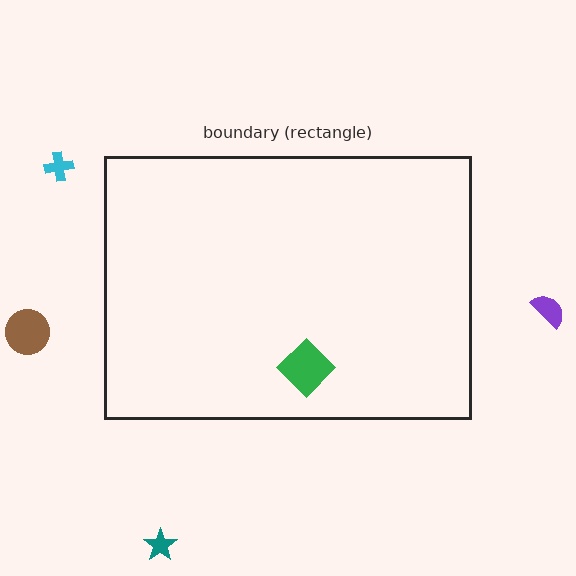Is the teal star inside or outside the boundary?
Outside.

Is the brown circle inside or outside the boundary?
Outside.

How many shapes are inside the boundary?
1 inside, 4 outside.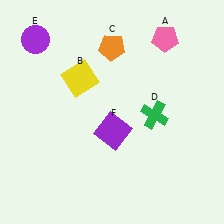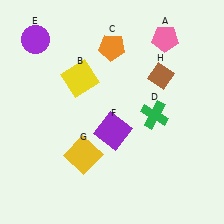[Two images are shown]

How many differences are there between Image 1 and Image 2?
There are 2 differences between the two images.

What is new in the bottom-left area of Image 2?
A yellow square (G) was added in the bottom-left area of Image 2.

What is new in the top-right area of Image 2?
A brown diamond (H) was added in the top-right area of Image 2.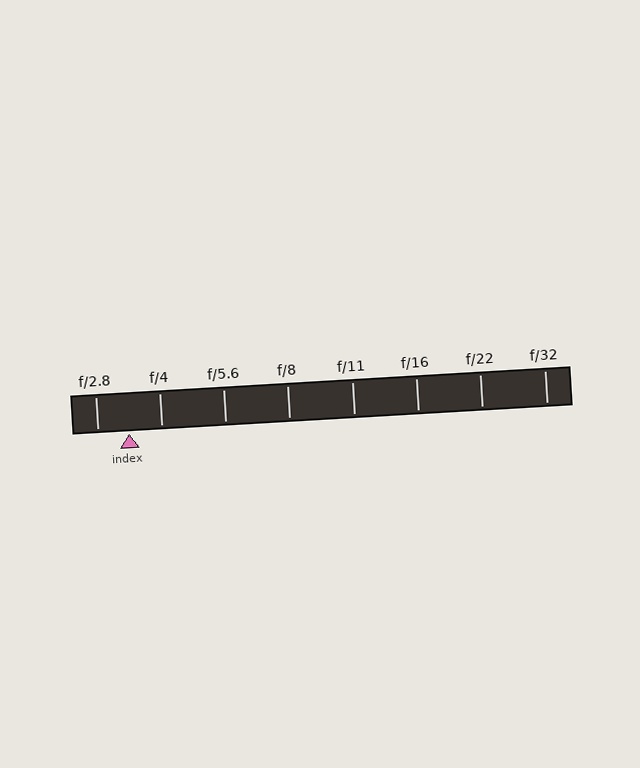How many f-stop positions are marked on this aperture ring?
There are 8 f-stop positions marked.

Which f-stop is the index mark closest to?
The index mark is closest to f/2.8.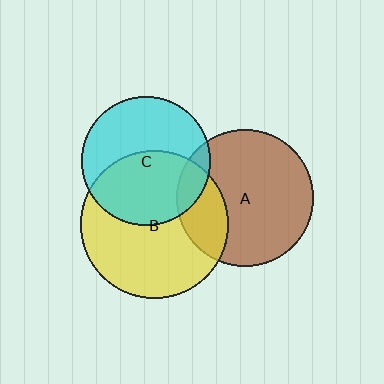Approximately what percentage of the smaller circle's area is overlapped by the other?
Approximately 10%.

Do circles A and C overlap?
Yes.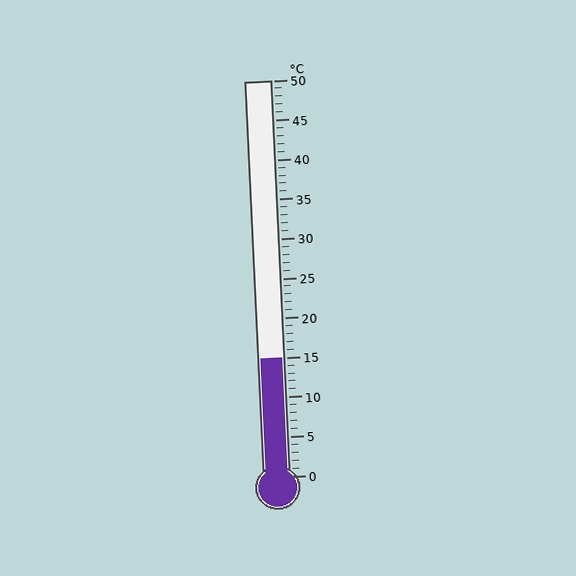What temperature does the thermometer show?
The thermometer shows approximately 15°C.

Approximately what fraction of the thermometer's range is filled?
The thermometer is filled to approximately 30% of its range.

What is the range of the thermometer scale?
The thermometer scale ranges from 0°C to 50°C.